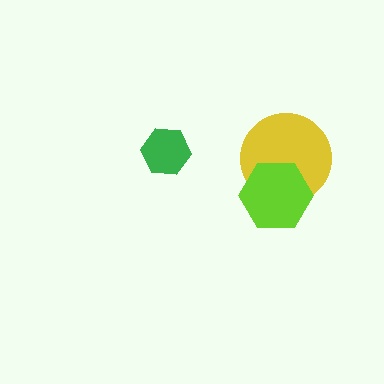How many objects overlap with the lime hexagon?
1 object overlaps with the lime hexagon.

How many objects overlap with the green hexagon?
0 objects overlap with the green hexagon.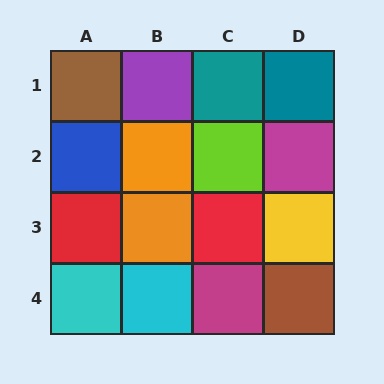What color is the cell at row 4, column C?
Magenta.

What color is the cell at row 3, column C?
Red.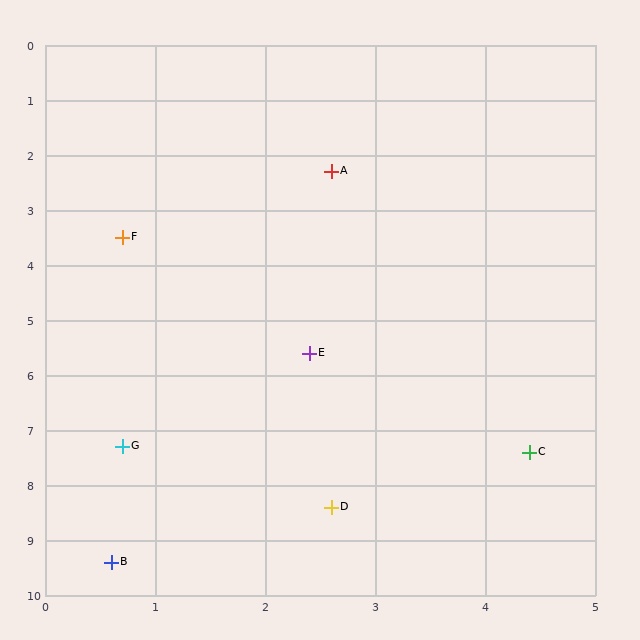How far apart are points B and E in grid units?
Points B and E are about 4.2 grid units apart.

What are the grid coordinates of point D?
Point D is at approximately (2.6, 8.4).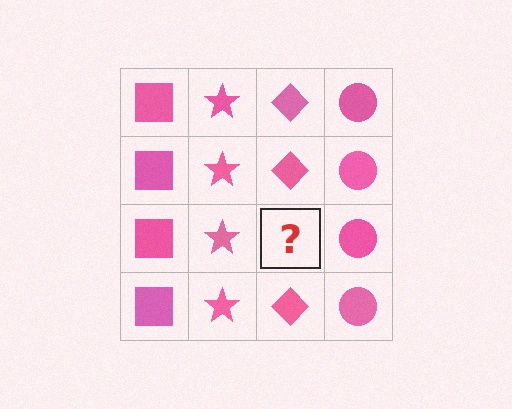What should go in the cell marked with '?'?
The missing cell should contain a pink diamond.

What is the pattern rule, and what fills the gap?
The rule is that each column has a consistent shape. The gap should be filled with a pink diamond.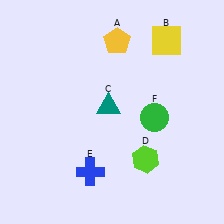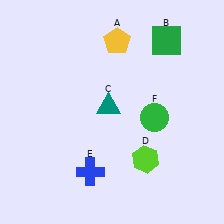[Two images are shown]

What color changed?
The square (B) changed from yellow in Image 1 to green in Image 2.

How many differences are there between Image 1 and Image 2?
There is 1 difference between the two images.